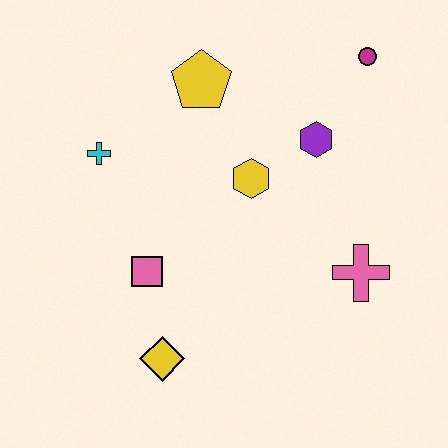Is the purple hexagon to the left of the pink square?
No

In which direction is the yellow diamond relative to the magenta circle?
The yellow diamond is below the magenta circle.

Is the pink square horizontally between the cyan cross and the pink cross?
Yes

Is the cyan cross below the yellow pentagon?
Yes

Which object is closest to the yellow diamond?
The pink square is closest to the yellow diamond.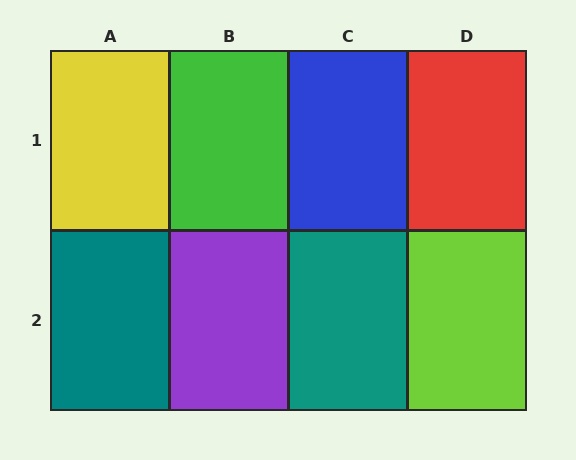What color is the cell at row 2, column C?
Teal.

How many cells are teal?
2 cells are teal.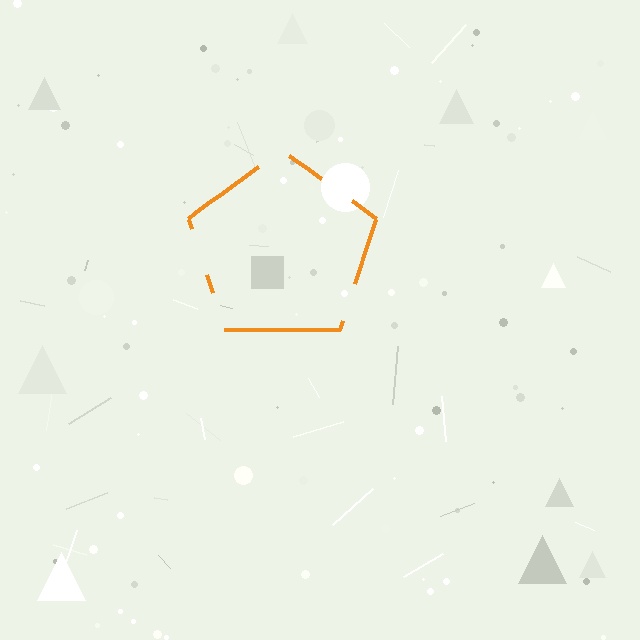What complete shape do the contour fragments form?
The contour fragments form a pentagon.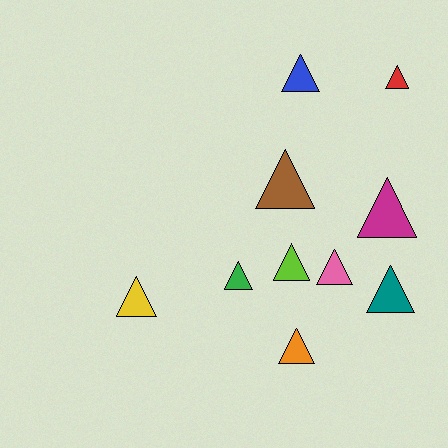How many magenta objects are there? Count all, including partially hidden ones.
There is 1 magenta object.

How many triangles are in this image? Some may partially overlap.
There are 10 triangles.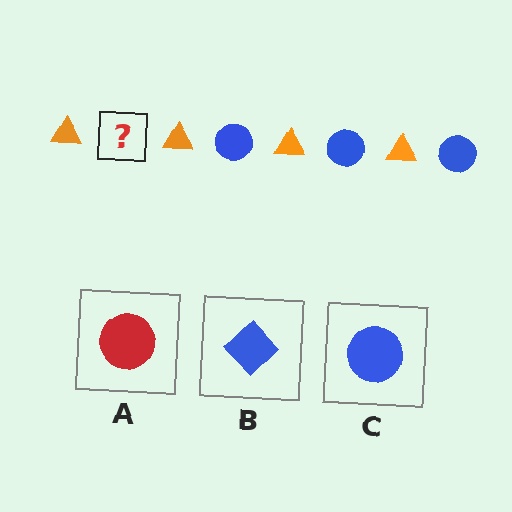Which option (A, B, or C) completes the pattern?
C.